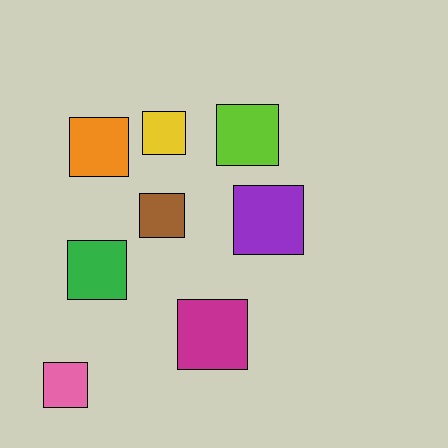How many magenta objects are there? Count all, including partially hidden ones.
There is 1 magenta object.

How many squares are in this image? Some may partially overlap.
There are 8 squares.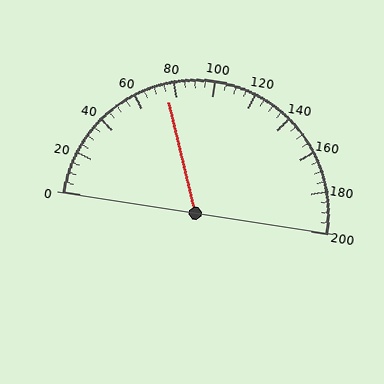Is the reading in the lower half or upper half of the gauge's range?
The reading is in the lower half of the range (0 to 200).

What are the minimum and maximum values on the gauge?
The gauge ranges from 0 to 200.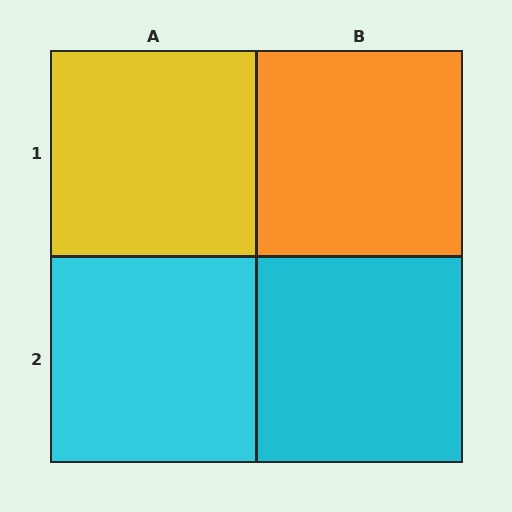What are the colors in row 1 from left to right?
Yellow, orange.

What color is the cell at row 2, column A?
Cyan.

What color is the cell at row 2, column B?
Cyan.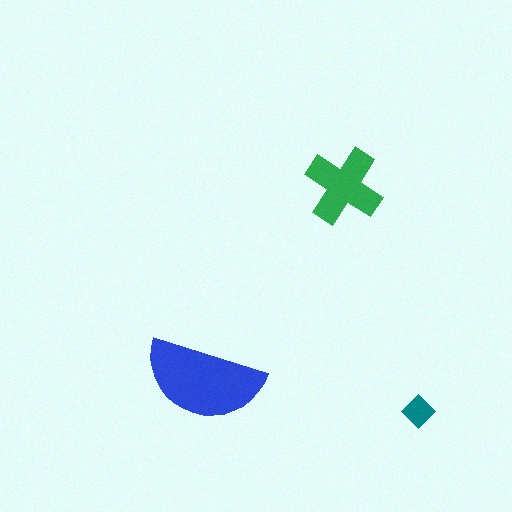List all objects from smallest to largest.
The teal diamond, the green cross, the blue semicircle.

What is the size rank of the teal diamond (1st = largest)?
3rd.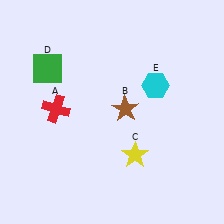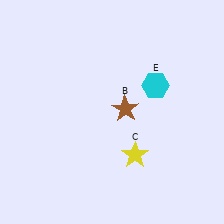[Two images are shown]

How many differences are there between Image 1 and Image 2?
There are 2 differences between the two images.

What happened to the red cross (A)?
The red cross (A) was removed in Image 2. It was in the top-left area of Image 1.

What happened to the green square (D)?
The green square (D) was removed in Image 2. It was in the top-left area of Image 1.